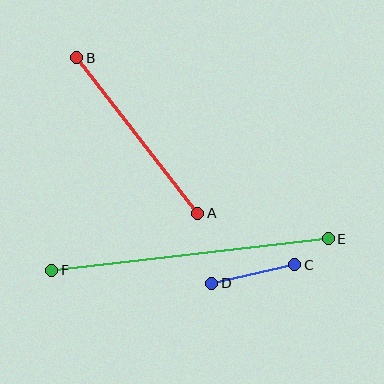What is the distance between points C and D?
The distance is approximately 85 pixels.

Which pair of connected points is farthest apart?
Points E and F are farthest apart.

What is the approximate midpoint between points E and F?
The midpoint is at approximately (190, 255) pixels.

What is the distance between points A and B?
The distance is approximately 197 pixels.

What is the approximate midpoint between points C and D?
The midpoint is at approximately (253, 274) pixels.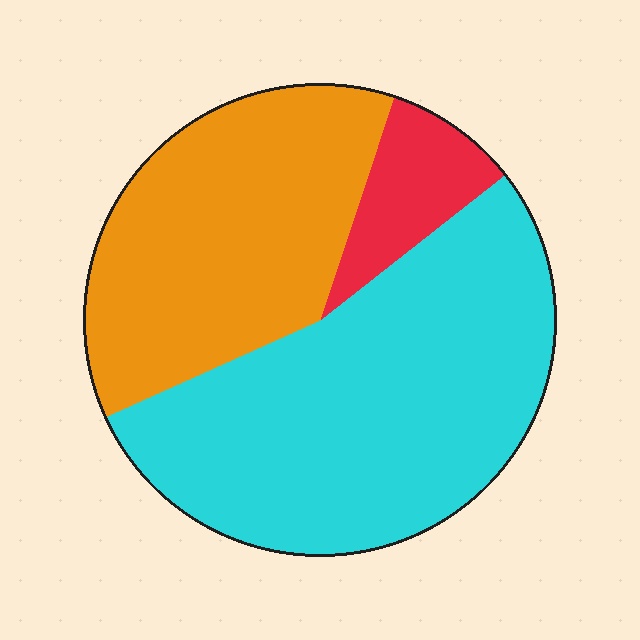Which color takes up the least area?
Red, at roughly 10%.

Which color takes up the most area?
Cyan, at roughly 55%.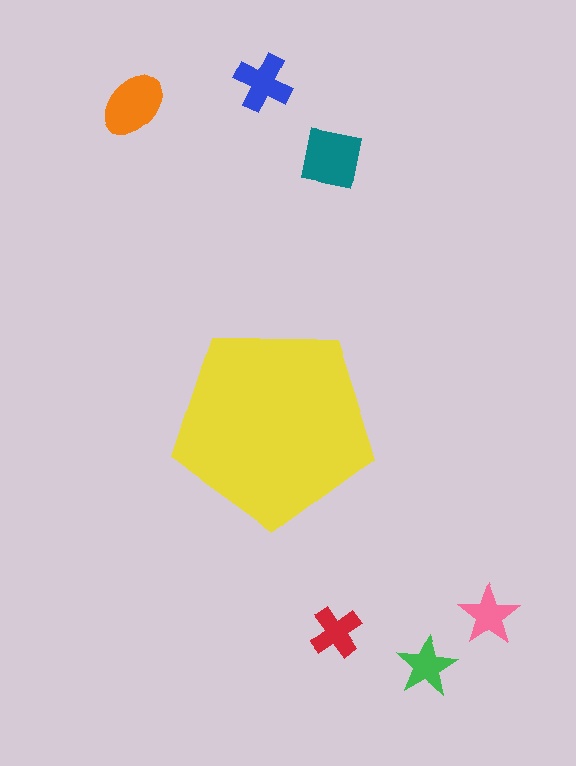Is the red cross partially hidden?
No, the red cross is fully visible.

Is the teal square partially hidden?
No, the teal square is fully visible.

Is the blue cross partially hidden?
No, the blue cross is fully visible.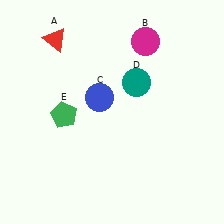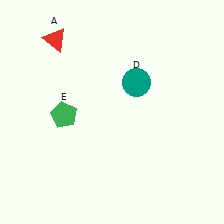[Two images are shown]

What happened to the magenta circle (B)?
The magenta circle (B) was removed in Image 2. It was in the top-right area of Image 1.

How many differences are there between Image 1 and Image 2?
There are 2 differences between the two images.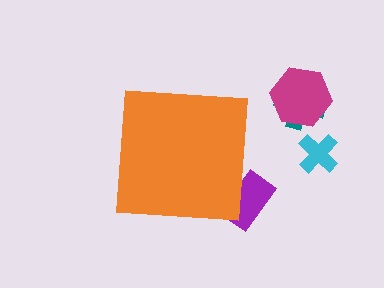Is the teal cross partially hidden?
No, the teal cross is fully visible.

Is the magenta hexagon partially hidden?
No, the magenta hexagon is fully visible.